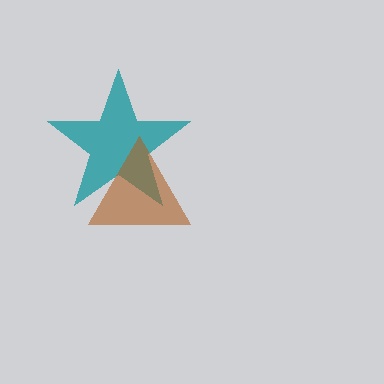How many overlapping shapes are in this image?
There are 2 overlapping shapes in the image.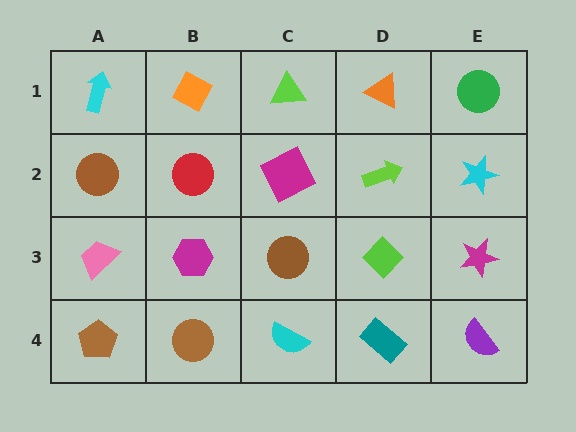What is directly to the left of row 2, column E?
A lime arrow.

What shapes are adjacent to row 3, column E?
A cyan star (row 2, column E), a purple semicircle (row 4, column E), a lime diamond (row 3, column D).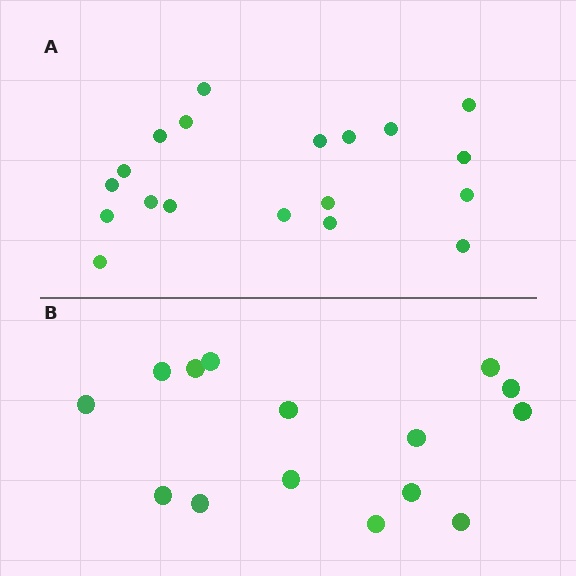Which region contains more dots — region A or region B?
Region A (the top region) has more dots.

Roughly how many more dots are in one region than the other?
Region A has about 4 more dots than region B.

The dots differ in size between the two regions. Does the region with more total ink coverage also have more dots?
No. Region B has more total ink coverage because its dots are larger, but region A actually contains more individual dots. Total area can be misleading — the number of items is what matters here.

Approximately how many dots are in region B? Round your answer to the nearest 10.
About 20 dots. (The exact count is 15, which rounds to 20.)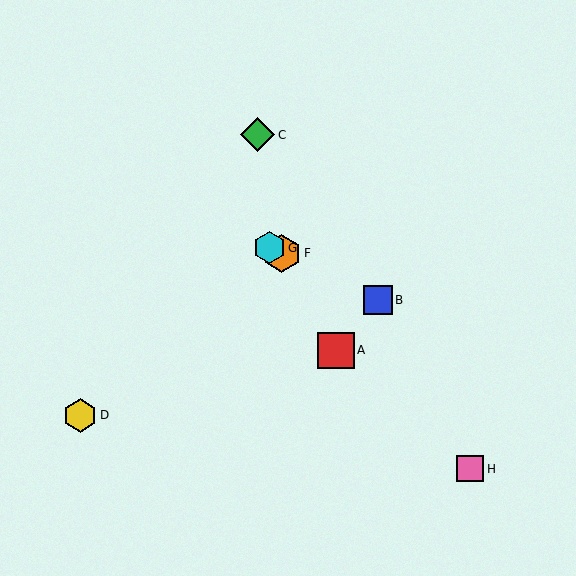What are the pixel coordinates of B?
Object B is at (378, 300).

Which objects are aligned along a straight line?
Objects B, E, F, G are aligned along a straight line.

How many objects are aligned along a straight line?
4 objects (B, E, F, G) are aligned along a straight line.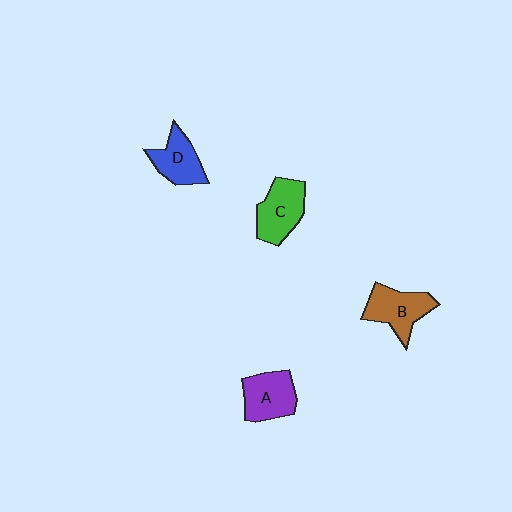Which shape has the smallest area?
Shape D (blue).